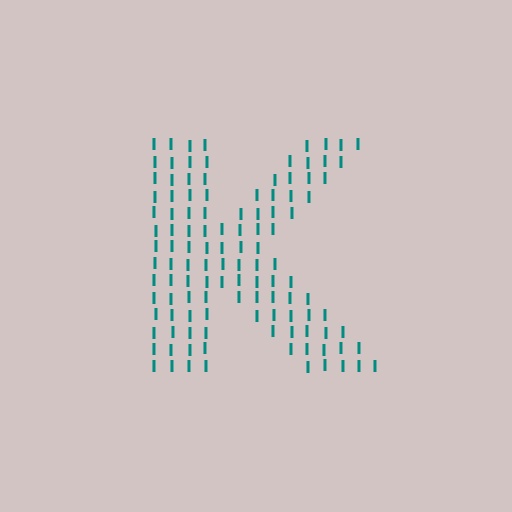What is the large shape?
The large shape is the letter K.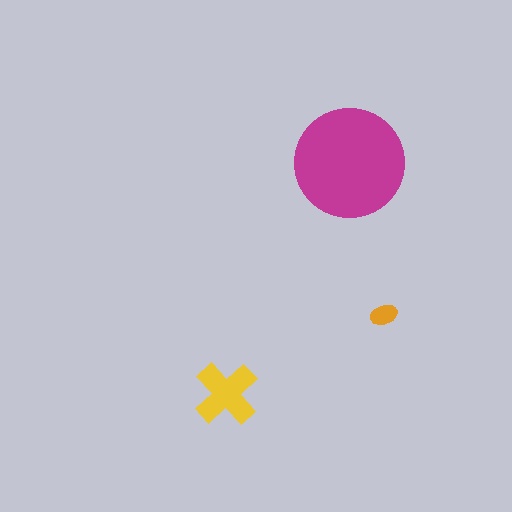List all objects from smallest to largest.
The orange ellipse, the yellow cross, the magenta circle.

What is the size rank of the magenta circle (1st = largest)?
1st.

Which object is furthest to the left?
The yellow cross is leftmost.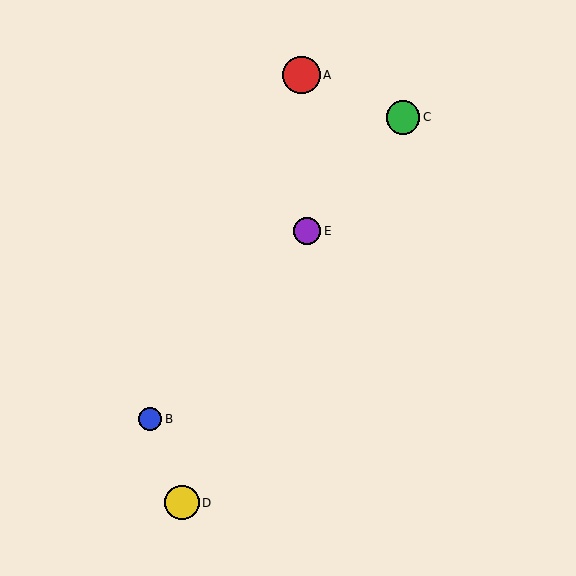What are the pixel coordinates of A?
Object A is at (301, 75).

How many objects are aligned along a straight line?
3 objects (B, C, E) are aligned along a straight line.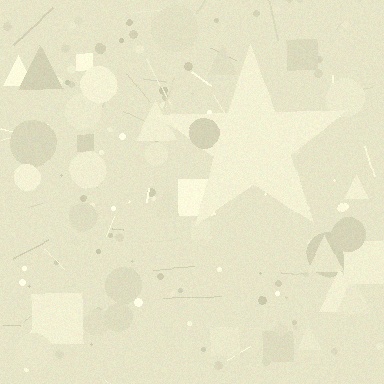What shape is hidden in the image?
A star is hidden in the image.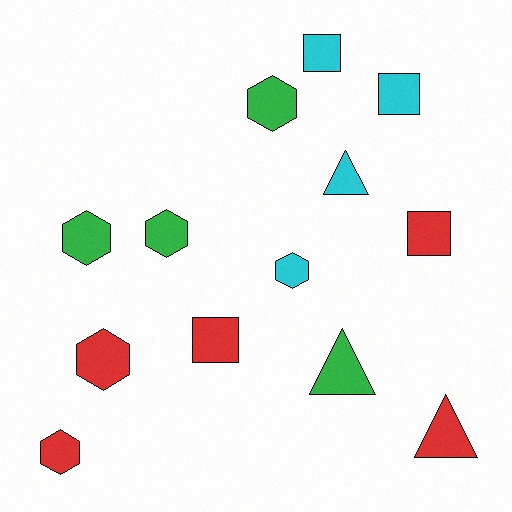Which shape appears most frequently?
Hexagon, with 6 objects.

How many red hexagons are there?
There are 2 red hexagons.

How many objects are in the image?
There are 13 objects.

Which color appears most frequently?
Red, with 5 objects.